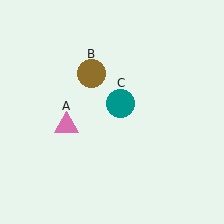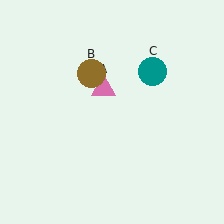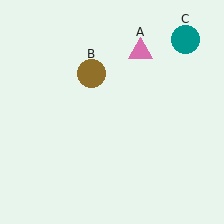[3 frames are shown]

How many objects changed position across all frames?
2 objects changed position: pink triangle (object A), teal circle (object C).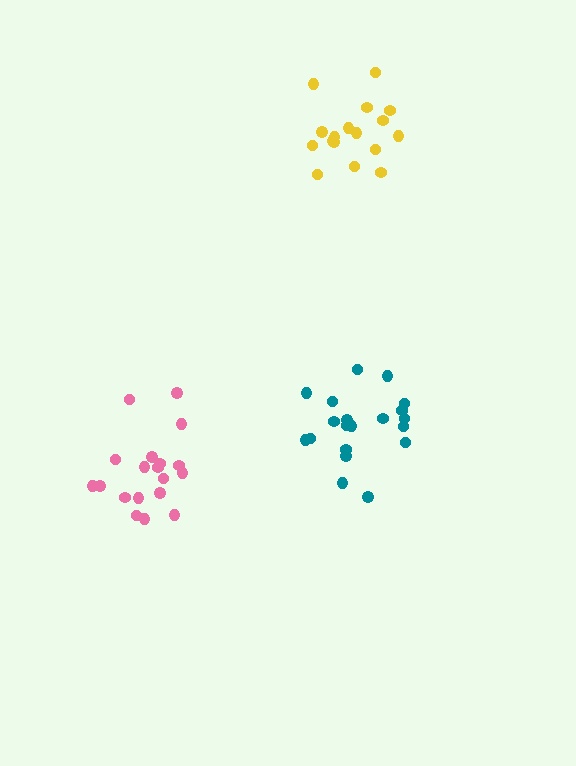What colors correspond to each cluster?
The clusters are colored: teal, yellow, pink.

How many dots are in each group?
Group 1: 20 dots, Group 2: 17 dots, Group 3: 19 dots (56 total).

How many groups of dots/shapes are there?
There are 3 groups.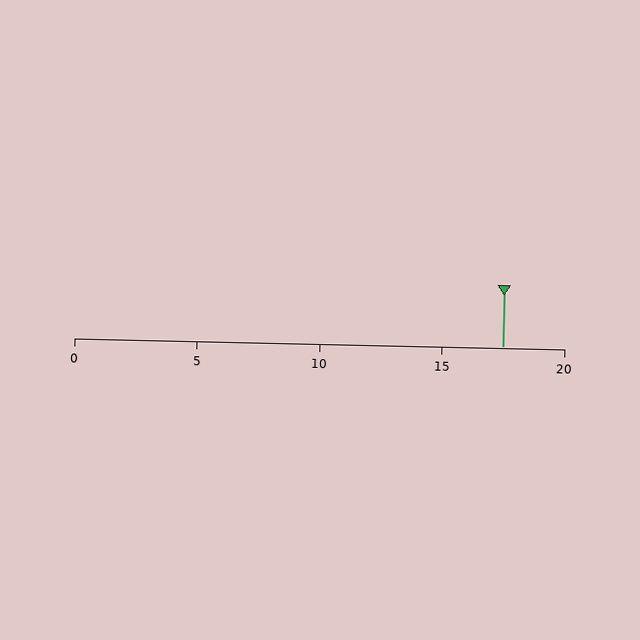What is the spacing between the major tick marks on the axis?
The major ticks are spaced 5 apart.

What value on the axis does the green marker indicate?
The marker indicates approximately 17.5.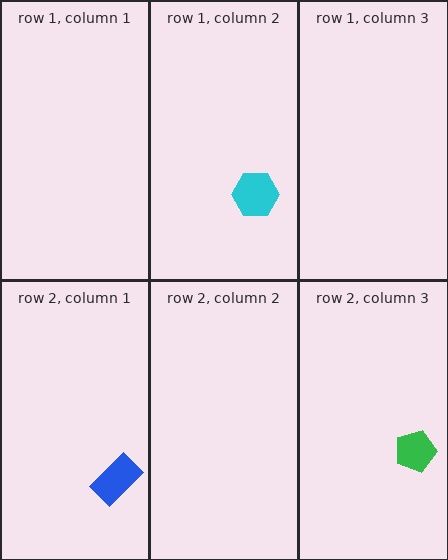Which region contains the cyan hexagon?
The row 1, column 2 region.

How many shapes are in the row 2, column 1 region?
1.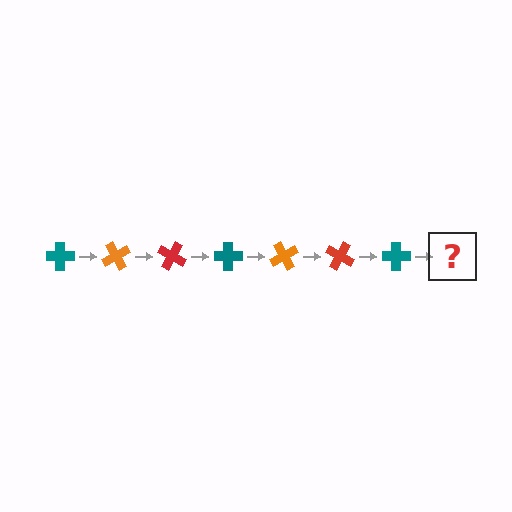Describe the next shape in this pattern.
It should be an orange cross, rotated 420 degrees from the start.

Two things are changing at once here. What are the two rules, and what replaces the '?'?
The two rules are that it rotates 60 degrees each step and the color cycles through teal, orange, and red. The '?' should be an orange cross, rotated 420 degrees from the start.